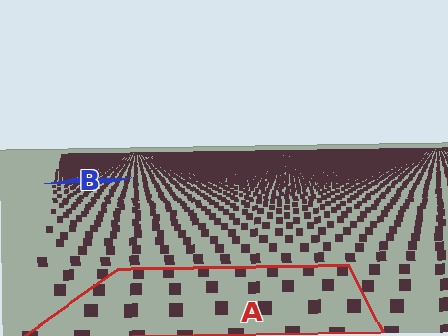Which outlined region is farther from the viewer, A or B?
Region B is farther from the viewer — the texture elements inside it appear smaller and more densely packed.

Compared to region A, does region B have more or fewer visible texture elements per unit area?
Region B has more texture elements per unit area — they are packed more densely because it is farther away.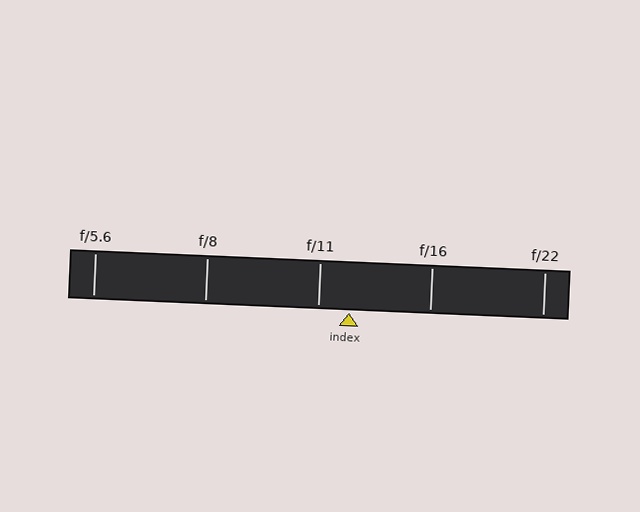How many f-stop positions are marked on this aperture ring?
There are 5 f-stop positions marked.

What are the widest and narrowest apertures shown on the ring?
The widest aperture shown is f/5.6 and the narrowest is f/22.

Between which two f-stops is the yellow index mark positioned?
The index mark is between f/11 and f/16.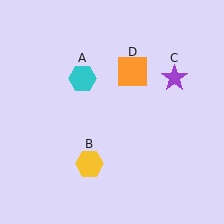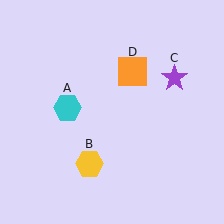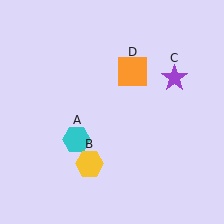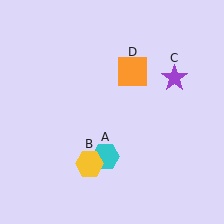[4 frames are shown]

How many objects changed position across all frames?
1 object changed position: cyan hexagon (object A).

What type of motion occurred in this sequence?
The cyan hexagon (object A) rotated counterclockwise around the center of the scene.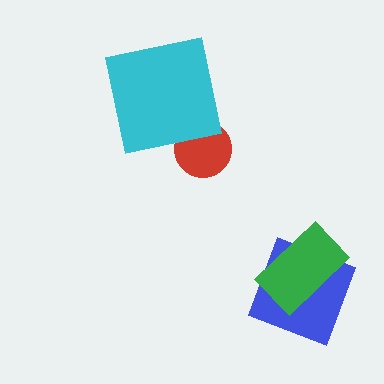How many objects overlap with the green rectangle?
1 object overlaps with the green rectangle.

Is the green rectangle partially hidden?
No, no other shape covers it.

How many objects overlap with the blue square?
1 object overlaps with the blue square.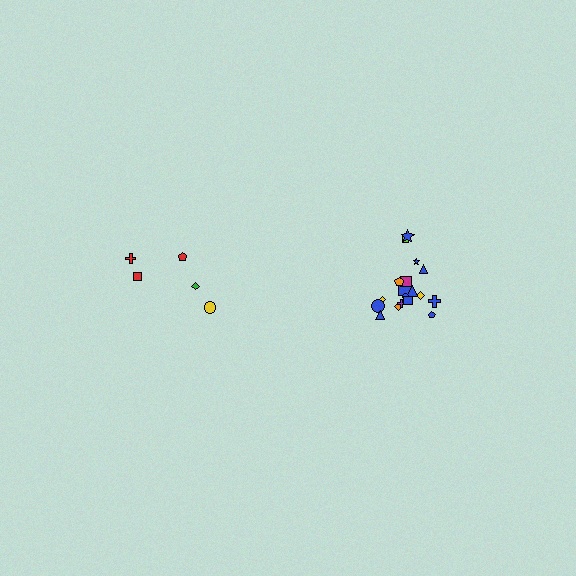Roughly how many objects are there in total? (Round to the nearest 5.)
Roughly 25 objects in total.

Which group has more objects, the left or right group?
The right group.